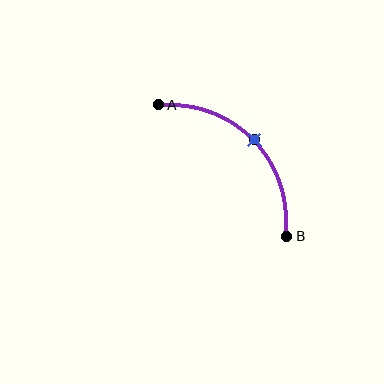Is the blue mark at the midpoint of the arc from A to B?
Yes. The blue mark lies on the arc at equal arc-length from both A and B — it is the arc midpoint.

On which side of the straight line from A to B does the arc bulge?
The arc bulges above and to the right of the straight line connecting A and B.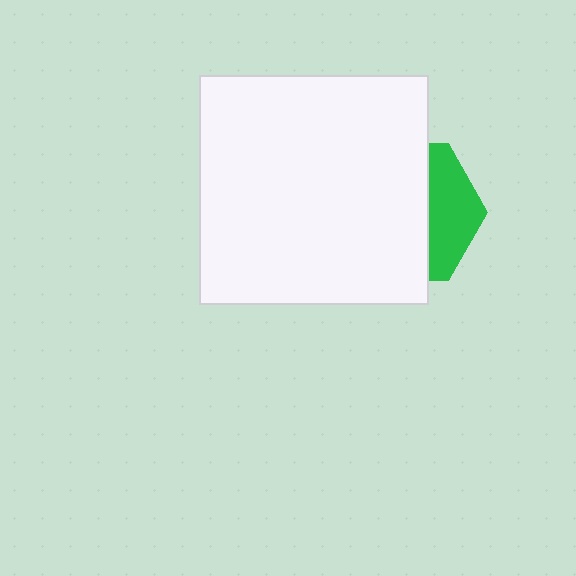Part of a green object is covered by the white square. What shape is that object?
It is a hexagon.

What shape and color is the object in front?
The object in front is a white square.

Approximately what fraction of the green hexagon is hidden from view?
Roughly 67% of the green hexagon is hidden behind the white square.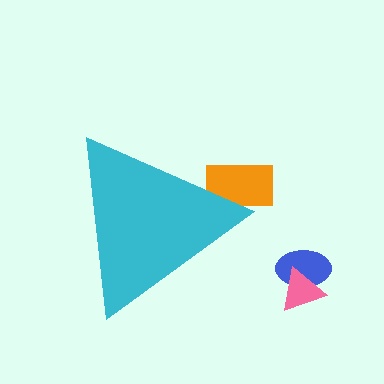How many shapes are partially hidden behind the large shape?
1 shape is partially hidden.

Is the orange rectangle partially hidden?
Yes, the orange rectangle is partially hidden behind the cyan triangle.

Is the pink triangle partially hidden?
No, the pink triangle is fully visible.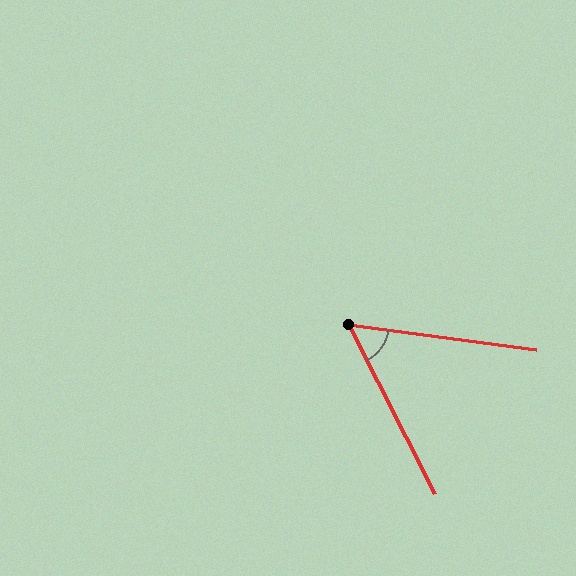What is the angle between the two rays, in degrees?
Approximately 56 degrees.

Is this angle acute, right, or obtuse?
It is acute.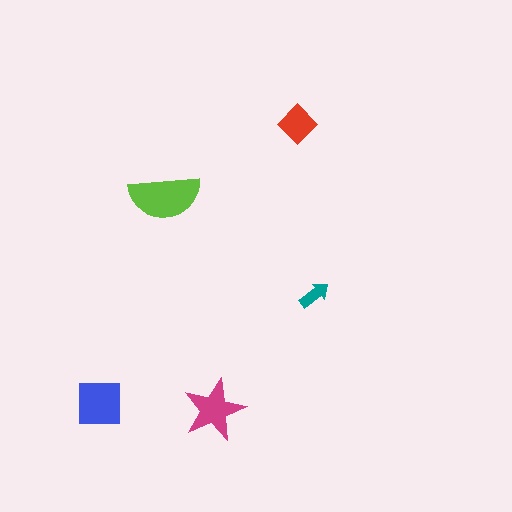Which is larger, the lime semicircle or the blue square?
The lime semicircle.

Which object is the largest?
The lime semicircle.